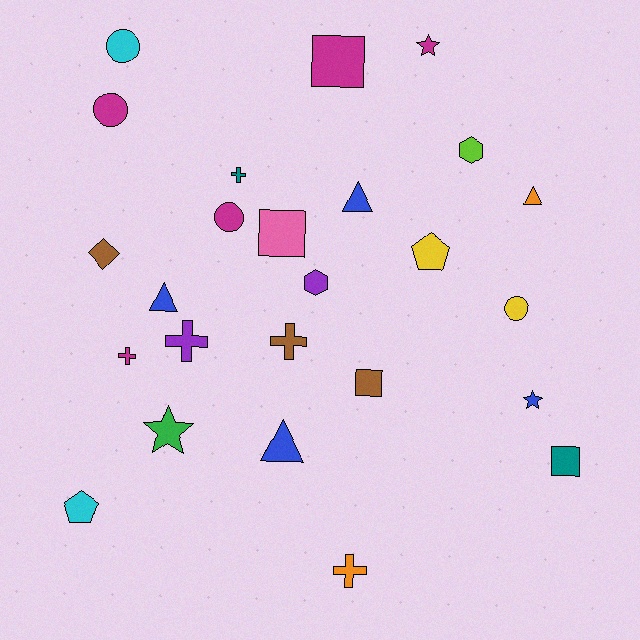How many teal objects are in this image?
There are 2 teal objects.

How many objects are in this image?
There are 25 objects.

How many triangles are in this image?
There are 4 triangles.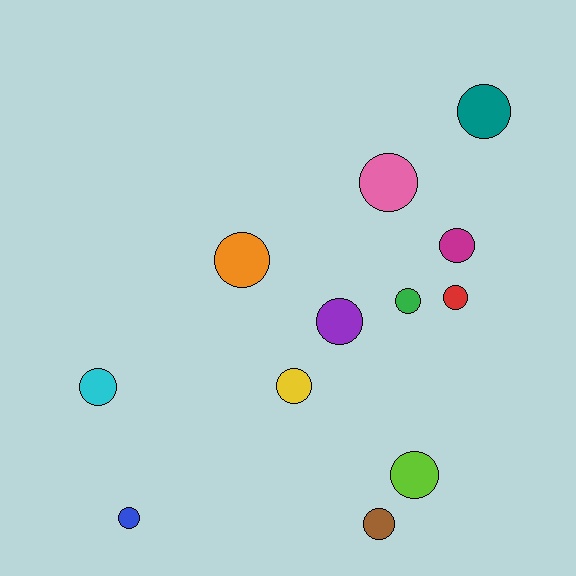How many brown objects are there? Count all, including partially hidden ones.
There is 1 brown object.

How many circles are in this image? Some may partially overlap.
There are 12 circles.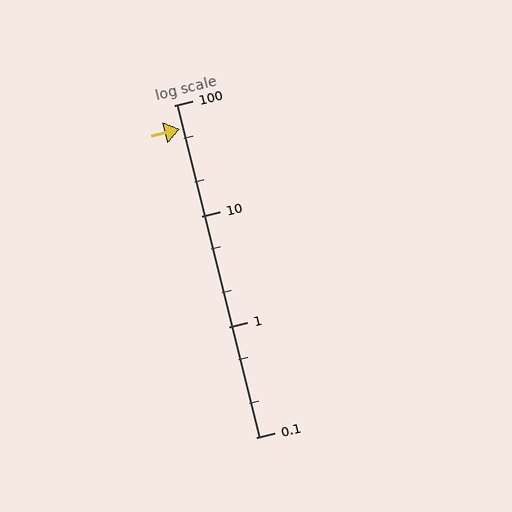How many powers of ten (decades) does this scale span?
The scale spans 3 decades, from 0.1 to 100.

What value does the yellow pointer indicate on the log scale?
The pointer indicates approximately 61.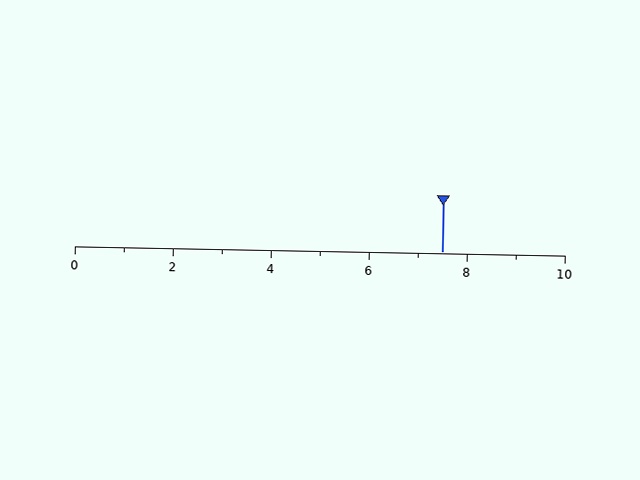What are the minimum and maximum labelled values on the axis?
The axis runs from 0 to 10.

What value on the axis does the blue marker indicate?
The marker indicates approximately 7.5.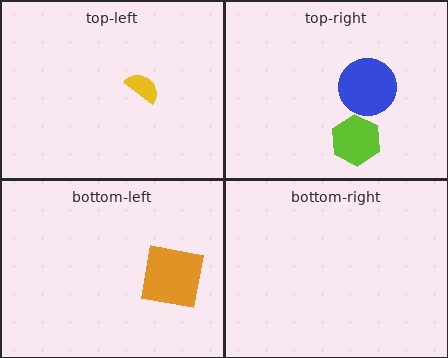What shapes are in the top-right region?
The blue circle, the lime hexagon.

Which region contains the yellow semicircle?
The top-left region.